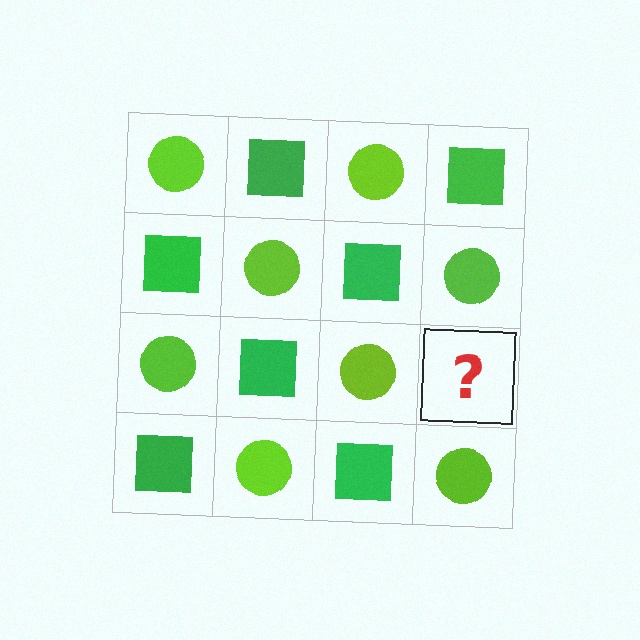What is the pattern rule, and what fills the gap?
The rule is that it alternates lime circle and green square in a checkerboard pattern. The gap should be filled with a green square.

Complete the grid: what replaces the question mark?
The question mark should be replaced with a green square.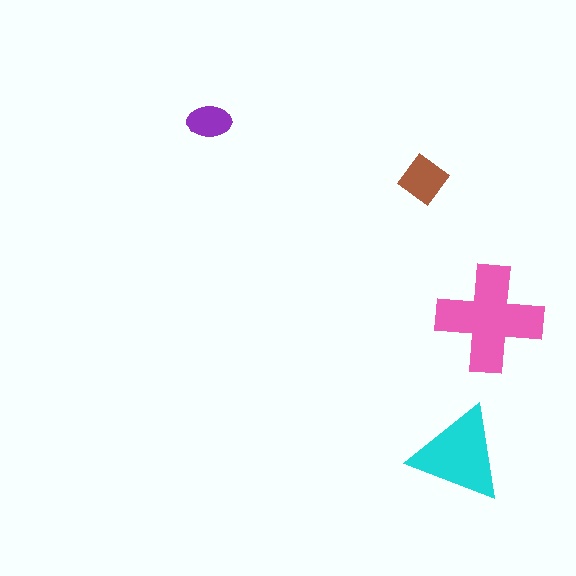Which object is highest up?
The purple ellipse is topmost.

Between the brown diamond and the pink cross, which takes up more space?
The pink cross.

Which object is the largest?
The pink cross.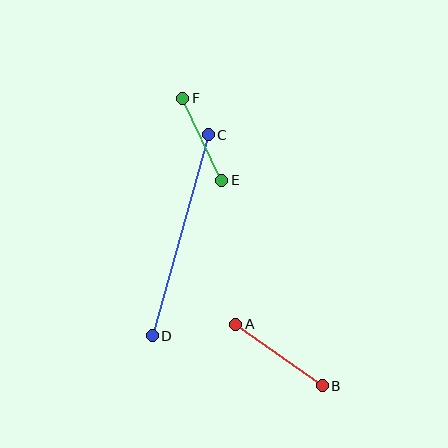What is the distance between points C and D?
The distance is approximately 208 pixels.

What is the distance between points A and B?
The distance is approximately 106 pixels.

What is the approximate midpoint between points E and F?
The midpoint is at approximately (202, 139) pixels.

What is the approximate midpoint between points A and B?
The midpoint is at approximately (279, 355) pixels.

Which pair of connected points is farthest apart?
Points C and D are farthest apart.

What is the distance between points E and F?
The distance is approximately 91 pixels.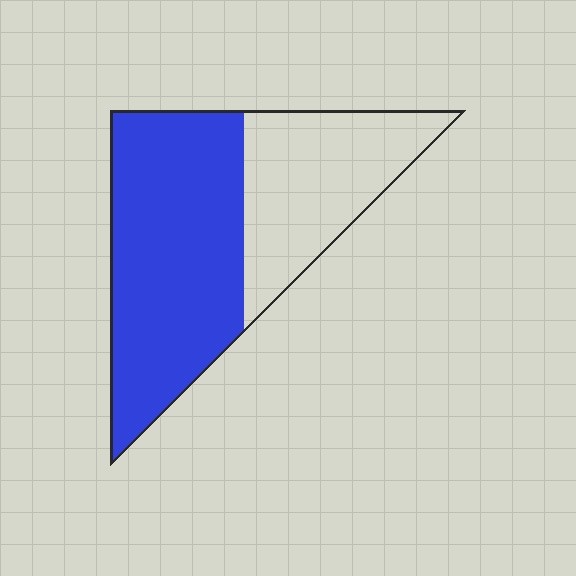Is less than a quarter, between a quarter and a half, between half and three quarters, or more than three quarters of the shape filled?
Between half and three quarters.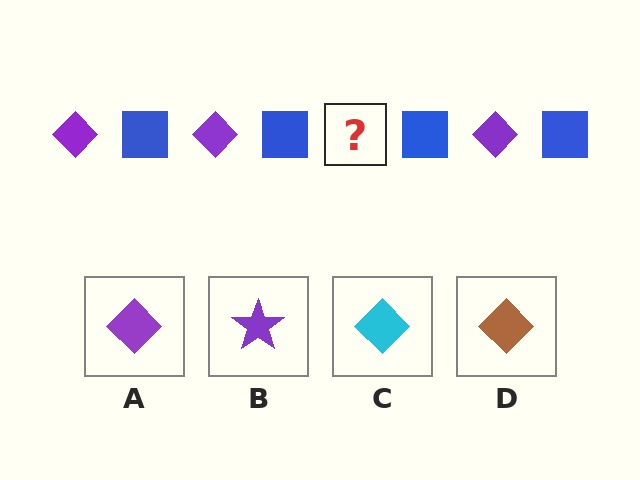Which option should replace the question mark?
Option A.